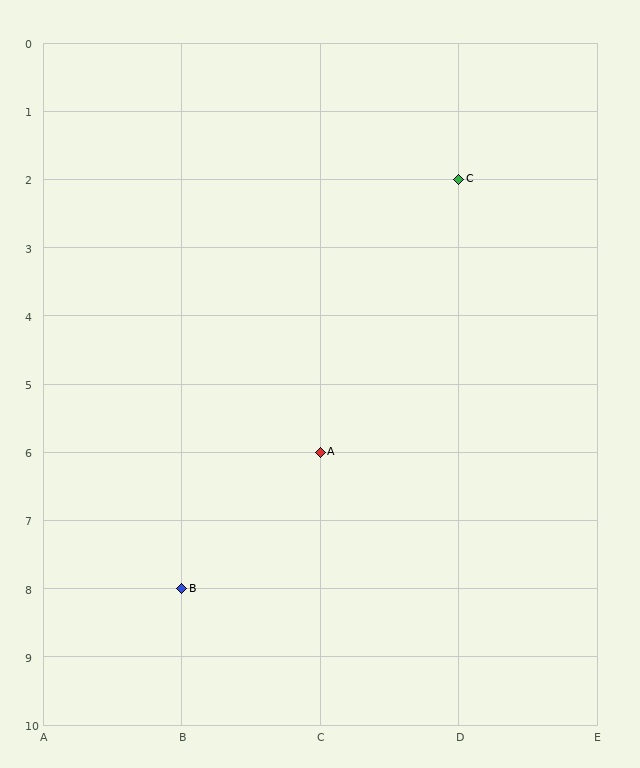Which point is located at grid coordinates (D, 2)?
Point C is at (D, 2).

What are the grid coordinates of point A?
Point A is at grid coordinates (C, 6).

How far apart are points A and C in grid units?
Points A and C are 1 column and 4 rows apart (about 4.1 grid units diagonally).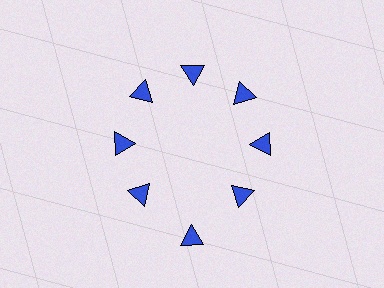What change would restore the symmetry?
The symmetry would be restored by moving it inward, back onto the ring so that all 8 triangles sit at equal angles and equal distance from the center.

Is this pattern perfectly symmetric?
No. The 8 blue triangles are arranged in a ring, but one element near the 6 o'clock position is pushed outward from the center, breaking the 8-fold rotational symmetry.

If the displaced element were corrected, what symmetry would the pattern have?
It would have 8-fold rotational symmetry — the pattern would map onto itself every 45 degrees.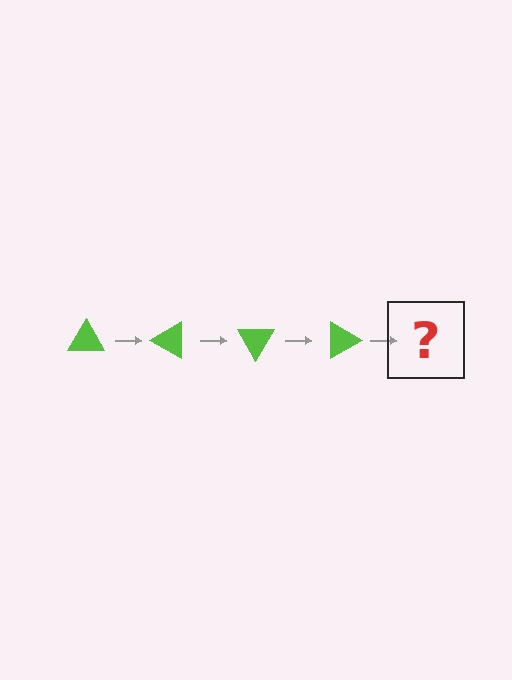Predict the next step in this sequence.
The next step is a lime triangle rotated 120 degrees.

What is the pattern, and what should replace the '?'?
The pattern is that the triangle rotates 30 degrees each step. The '?' should be a lime triangle rotated 120 degrees.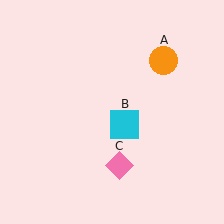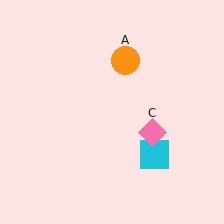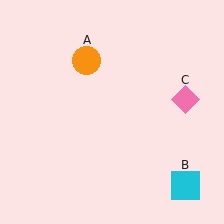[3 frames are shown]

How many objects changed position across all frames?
3 objects changed position: orange circle (object A), cyan square (object B), pink diamond (object C).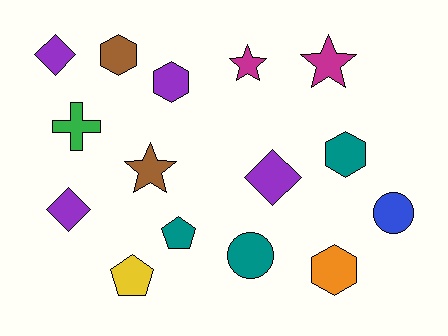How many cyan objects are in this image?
There are no cyan objects.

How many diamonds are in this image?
There are 3 diamonds.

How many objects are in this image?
There are 15 objects.